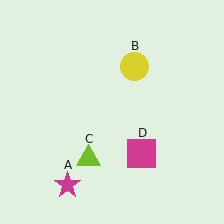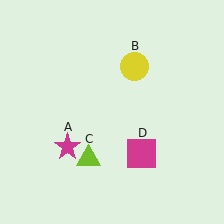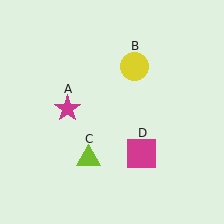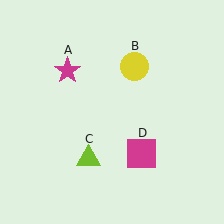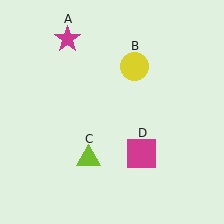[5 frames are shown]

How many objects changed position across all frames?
1 object changed position: magenta star (object A).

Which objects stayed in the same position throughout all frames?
Yellow circle (object B) and lime triangle (object C) and magenta square (object D) remained stationary.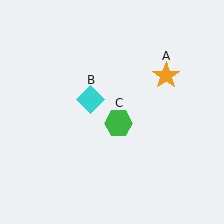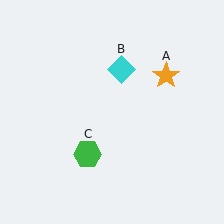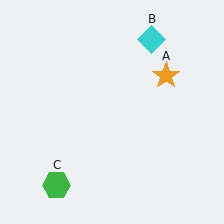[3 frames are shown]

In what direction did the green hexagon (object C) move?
The green hexagon (object C) moved down and to the left.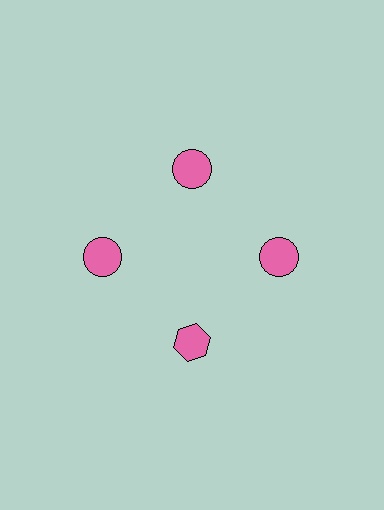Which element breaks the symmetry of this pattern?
The pink hexagon at roughly the 6 o'clock position breaks the symmetry. All other shapes are pink circles.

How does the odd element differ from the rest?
It has a different shape: hexagon instead of circle.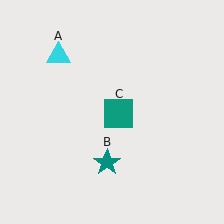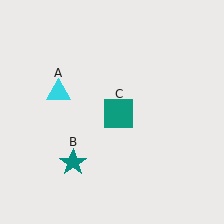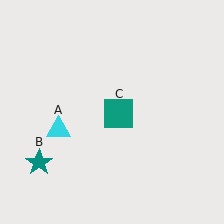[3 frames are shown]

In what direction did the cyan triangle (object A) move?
The cyan triangle (object A) moved down.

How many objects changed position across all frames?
2 objects changed position: cyan triangle (object A), teal star (object B).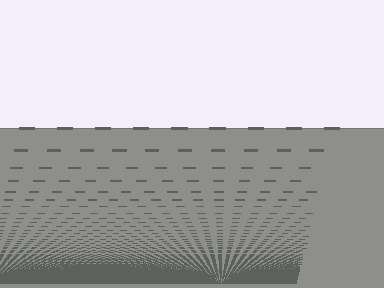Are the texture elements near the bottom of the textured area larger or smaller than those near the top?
Smaller. The gradient is inverted — elements near the bottom are smaller and denser.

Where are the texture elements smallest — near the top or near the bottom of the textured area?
Near the bottom.